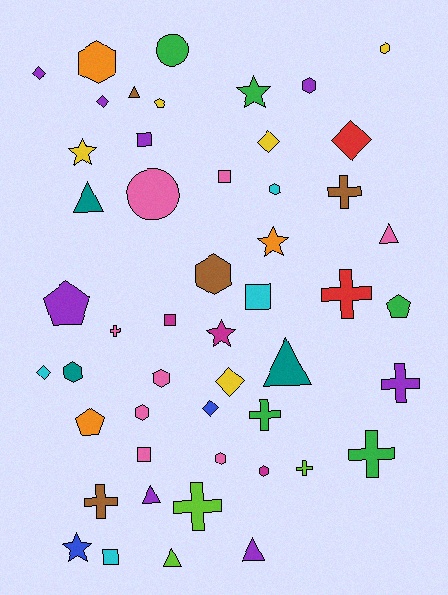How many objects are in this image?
There are 50 objects.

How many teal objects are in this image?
There are 3 teal objects.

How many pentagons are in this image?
There are 4 pentagons.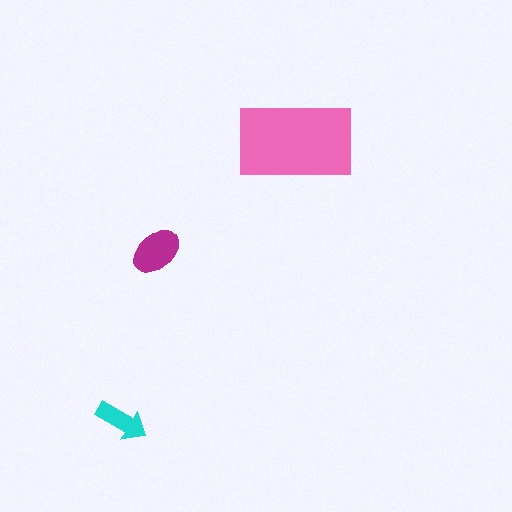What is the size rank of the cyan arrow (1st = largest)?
3rd.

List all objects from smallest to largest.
The cyan arrow, the magenta ellipse, the pink rectangle.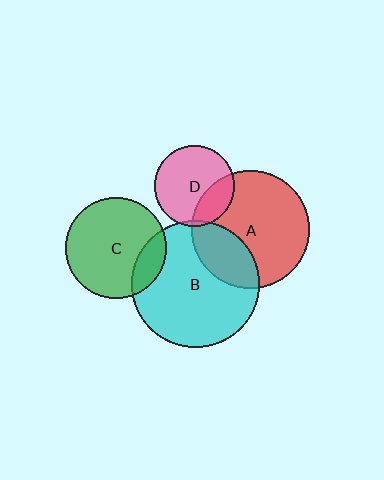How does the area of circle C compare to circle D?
Approximately 1.6 times.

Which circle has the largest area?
Circle B (cyan).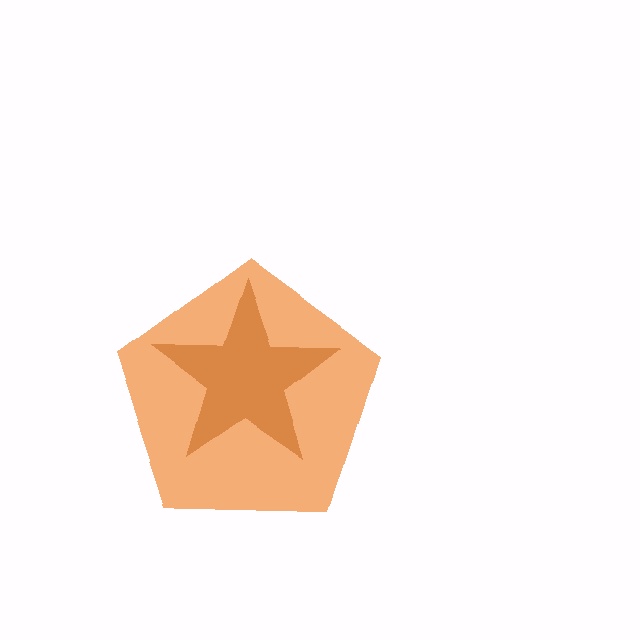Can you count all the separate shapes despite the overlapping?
Yes, there are 2 separate shapes.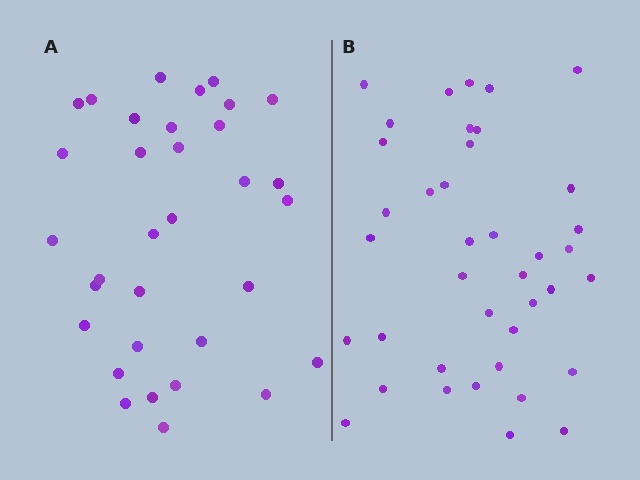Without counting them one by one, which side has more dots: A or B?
Region B (the right region) has more dots.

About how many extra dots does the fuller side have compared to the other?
Region B has about 6 more dots than region A.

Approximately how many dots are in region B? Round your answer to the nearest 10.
About 40 dots. (The exact count is 39, which rounds to 40.)